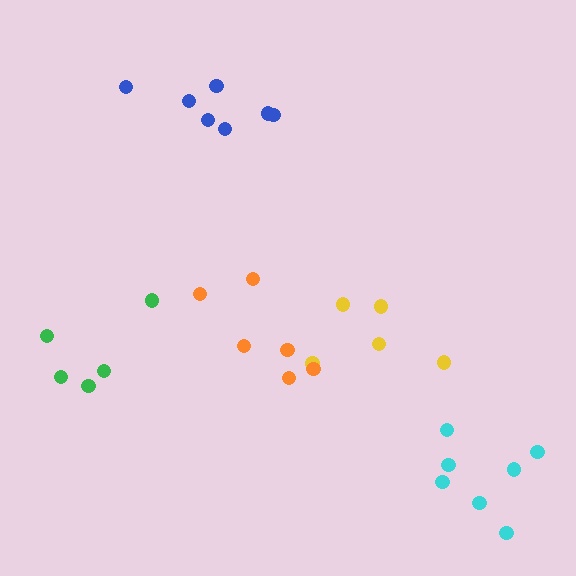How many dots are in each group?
Group 1: 5 dots, Group 2: 7 dots, Group 3: 6 dots, Group 4: 7 dots, Group 5: 5 dots (30 total).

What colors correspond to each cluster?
The clusters are colored: yellow, cyan, orange, blue, green.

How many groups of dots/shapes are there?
There are 5 groups.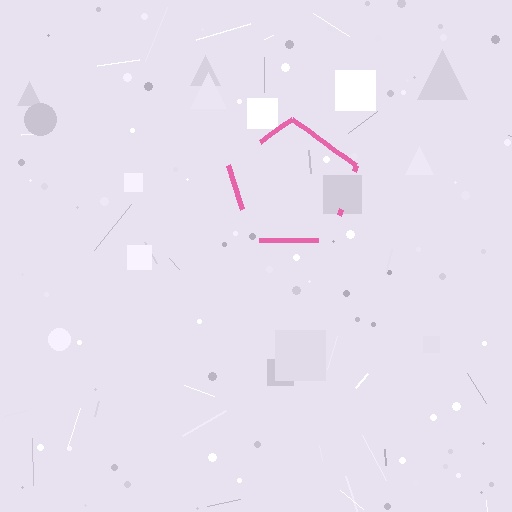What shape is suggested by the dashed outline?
The dashed outline suggests a pentagon.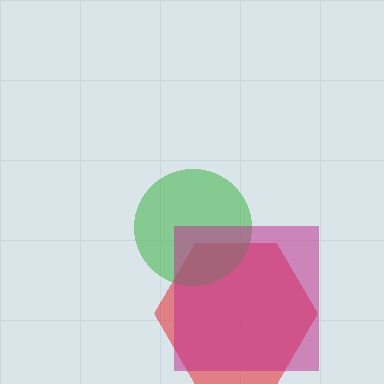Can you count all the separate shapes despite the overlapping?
Yes, there are 3 separate shapes.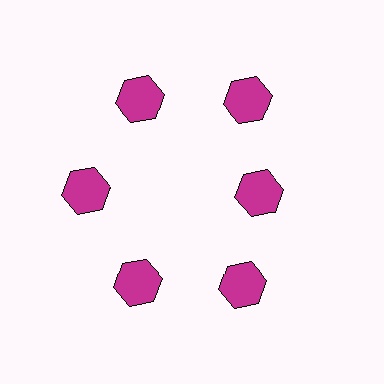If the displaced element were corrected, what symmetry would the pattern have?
It would have 6-fold rotational symmetry — the pattern would map onto itself every 60 degrees.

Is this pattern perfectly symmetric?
No. The 6 magenta hexagons are arranged in a ring, but one element near the 3 o'clock position is pulled inward toward the center, breaking the 6-fold rotational symmetry.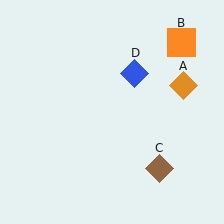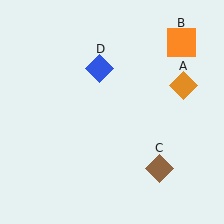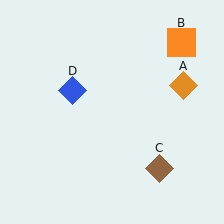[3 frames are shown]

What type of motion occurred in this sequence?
The blue diamond (object D) rotated counterclockwise around the center of the scene.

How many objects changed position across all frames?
1 object changed position: blue diamond (object D).